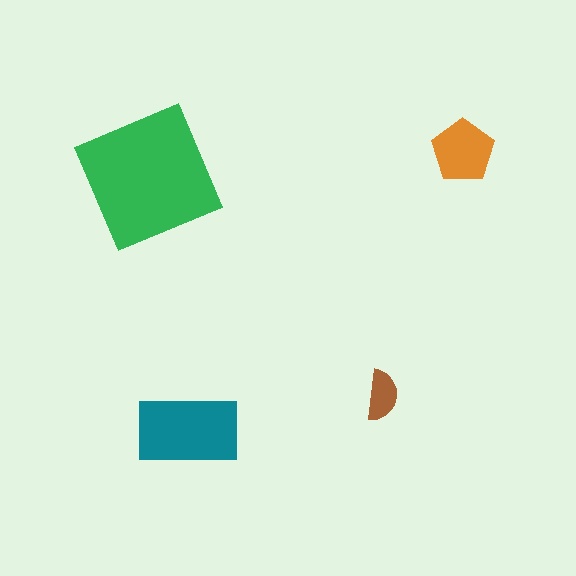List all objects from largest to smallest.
The green square, the teal rectangle, the orange pentagon, the brown semicircle.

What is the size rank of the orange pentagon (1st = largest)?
3rd.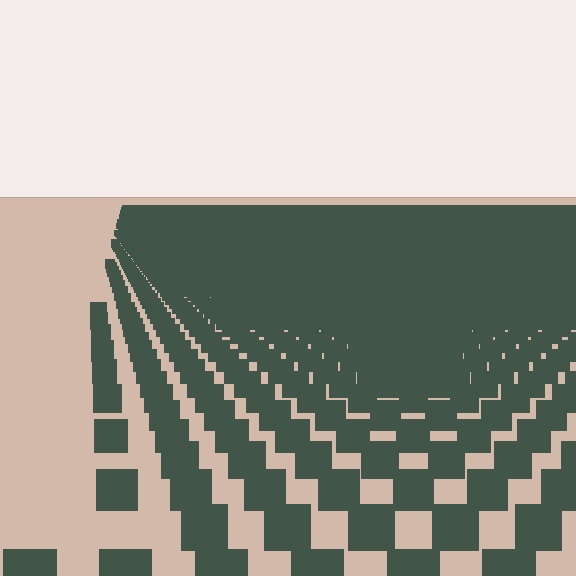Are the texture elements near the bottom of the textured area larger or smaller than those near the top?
Larger. Near the bottom, elements are closer to the viewer and appear at a bigger on-screen size.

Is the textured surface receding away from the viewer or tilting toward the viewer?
The surface is receding away from the viewer. Texture elements get smaller and denser toward the top.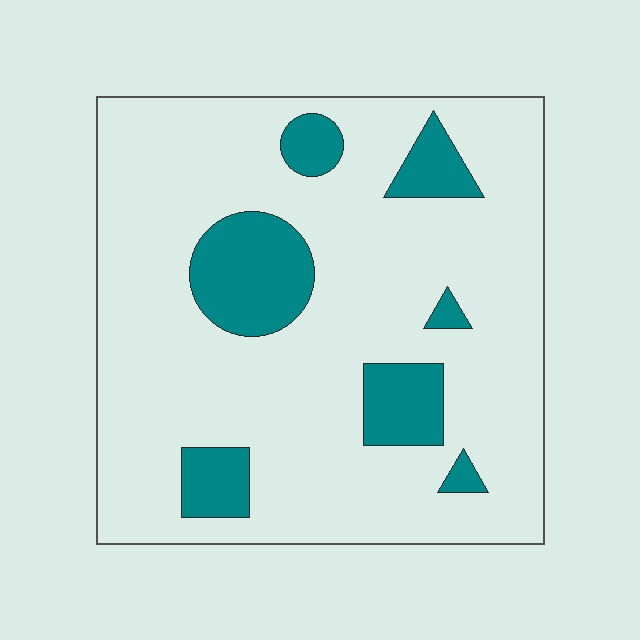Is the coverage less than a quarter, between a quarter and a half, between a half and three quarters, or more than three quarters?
Less than a quarter.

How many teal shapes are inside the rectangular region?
7.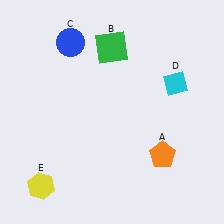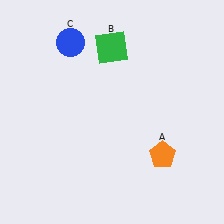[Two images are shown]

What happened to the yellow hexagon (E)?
The yellow hexagon (E) was removed in Image 2. It was in the bottom-left area of Image 1.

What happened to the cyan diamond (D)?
The cyan diamond (D) was removed in Image 2. It was in the top-right area of Image 1.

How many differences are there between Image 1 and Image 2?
There are 2 differences between the two images.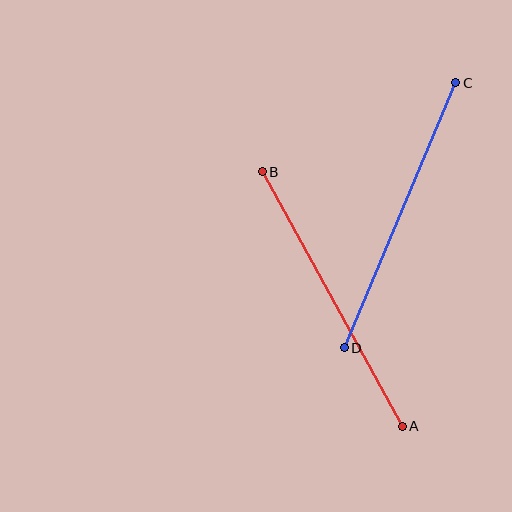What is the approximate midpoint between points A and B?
The midpoint is at approximately (332, 299) pixels.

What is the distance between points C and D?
The distance is approximately 287 pixels.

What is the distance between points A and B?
The distance is approximately 291 pixels.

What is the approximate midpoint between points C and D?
The midpoint is at approximately (400, 215) pixels.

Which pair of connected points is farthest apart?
Points A and B are farthest apart.